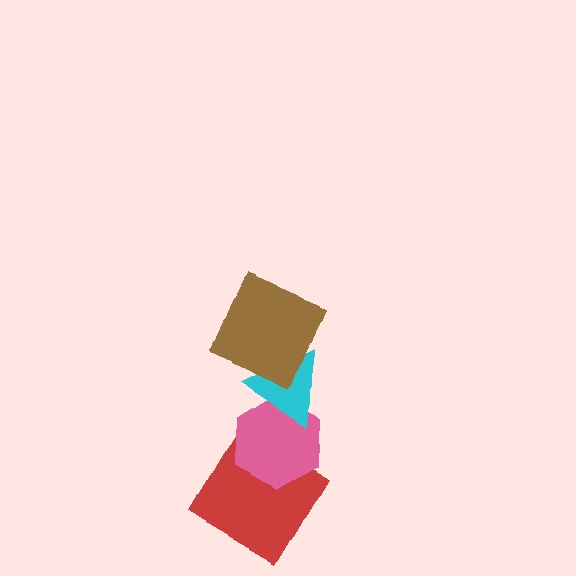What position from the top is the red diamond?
The red diamond is 4th from the top.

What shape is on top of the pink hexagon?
The cyan triangle is on top of the pink hexagon.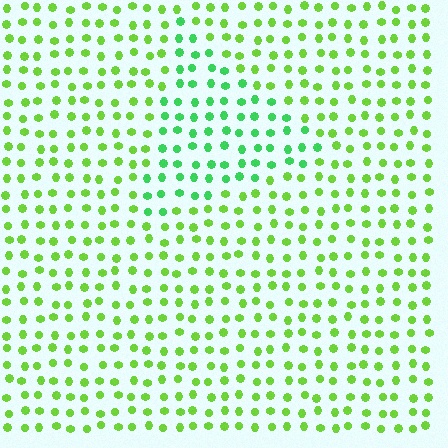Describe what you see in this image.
The image is filled with small lime elements in a uniform arrangement. A triangle-shaped region is visible where the elements are tinted to a slightly different hue, forming a subtle color boundary.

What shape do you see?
I see a triangle.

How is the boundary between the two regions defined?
The boundary is defined purely by a slight shift in hue (about 33 degrees). Spacing, size, and orientation are identical on both sides.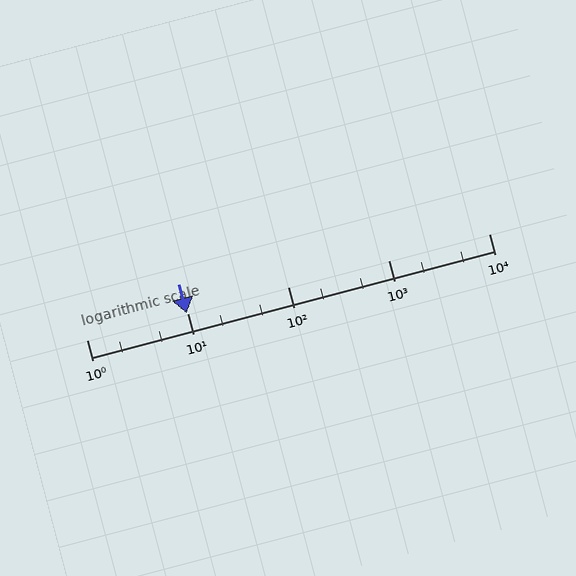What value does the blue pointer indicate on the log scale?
The pointer indicates approximately 9.8.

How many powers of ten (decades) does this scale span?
The scale spans 4 decades, from 1 to 10000.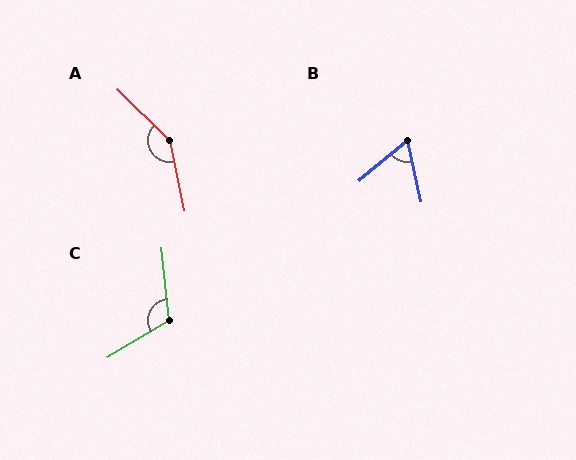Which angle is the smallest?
B, at approximately 63 degrees.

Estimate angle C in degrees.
Approximately 116 degrees.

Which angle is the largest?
A, at approximately 145 degrees.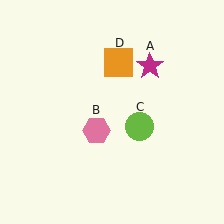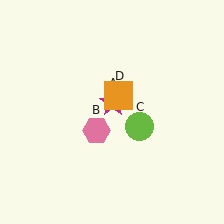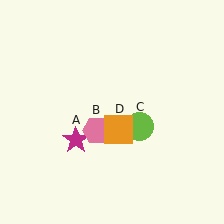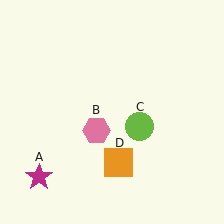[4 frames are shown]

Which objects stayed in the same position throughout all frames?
Pink hexagon (object B) and lime circle (object C) remained stationary.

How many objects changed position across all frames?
2 objects changed position: magenta star (object A), orange square (object D).